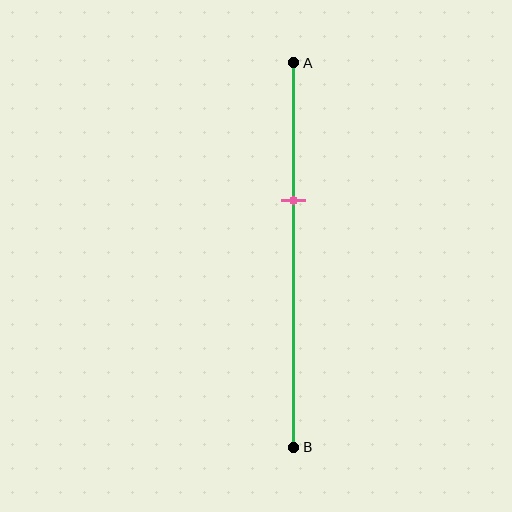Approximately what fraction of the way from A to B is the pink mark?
The pink mark is approximately 35% of the way from A to B.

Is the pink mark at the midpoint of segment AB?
No, the mark is at about 35% from A, not at the 50% midpoint.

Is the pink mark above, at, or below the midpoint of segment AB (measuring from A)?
The pink mark is above the midpoint of segment AB.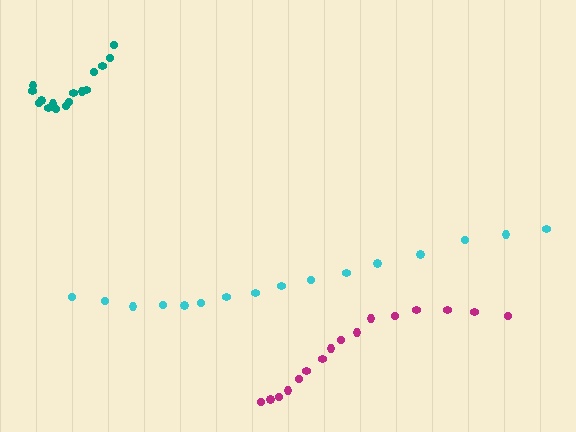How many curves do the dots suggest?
There are 3 distinct paths.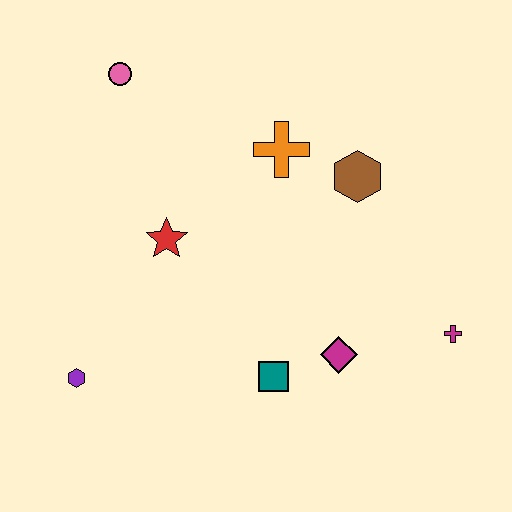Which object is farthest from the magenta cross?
The pink circle is farthest from the magenta cross.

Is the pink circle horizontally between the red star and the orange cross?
No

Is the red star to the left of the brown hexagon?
Yes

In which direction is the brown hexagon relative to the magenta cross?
The brown hexagon is above the magenta cross.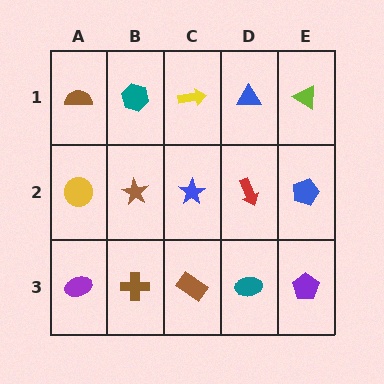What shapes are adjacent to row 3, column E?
A blue pentagon (row 2, column E), a teal ellipse (row 3, column D).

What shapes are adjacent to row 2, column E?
A lime triangle (row 1, column E), a purple pentagon (row 3, column E), a red arrow (row 2, column D).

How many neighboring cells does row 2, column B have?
4.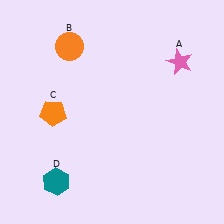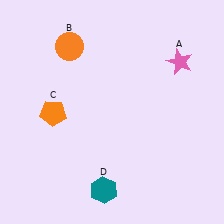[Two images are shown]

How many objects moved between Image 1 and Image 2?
1 object moved between the two images.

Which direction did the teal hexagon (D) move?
The teal hexagon (D) moved right.